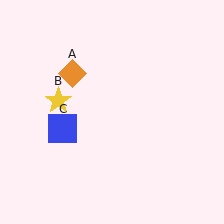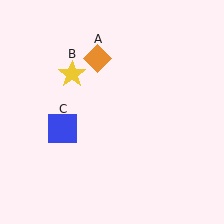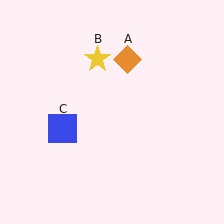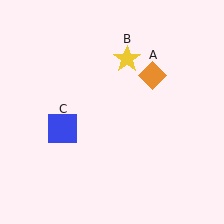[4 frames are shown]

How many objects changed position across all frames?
2 objects changed position: orange diamond (object A), yellow star (object B).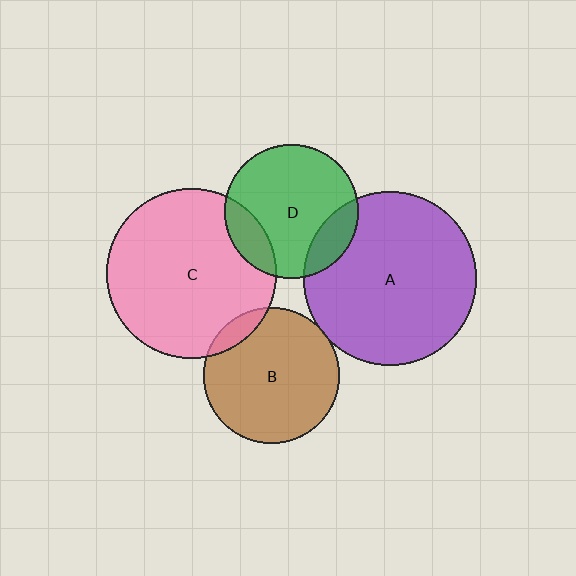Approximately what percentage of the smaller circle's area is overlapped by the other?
Approximately 15%.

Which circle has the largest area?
Circle A (purple).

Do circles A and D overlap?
Yes.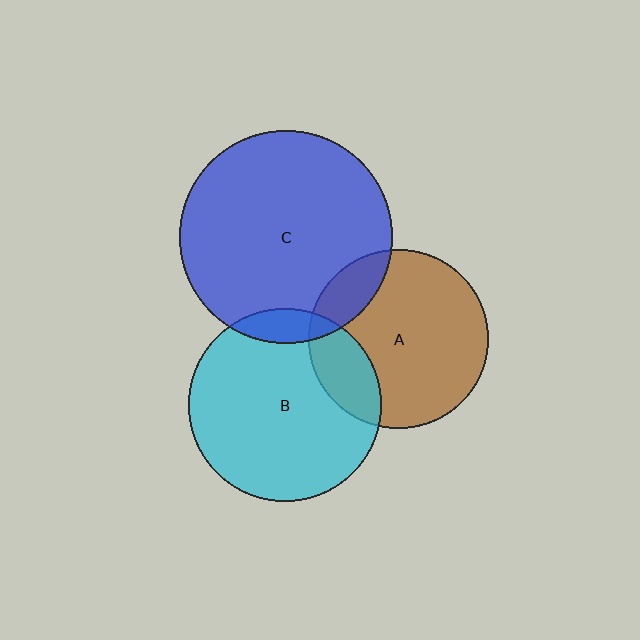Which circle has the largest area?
Circle C (blue).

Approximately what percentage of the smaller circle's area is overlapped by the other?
Approximately 10%.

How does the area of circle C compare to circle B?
Approximately 1.2 times.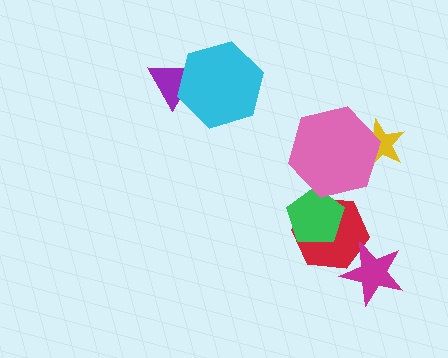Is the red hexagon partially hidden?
Yes, it is partially covered by another shape.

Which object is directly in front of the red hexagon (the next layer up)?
The green pentagon is directly in front of the red hexagon.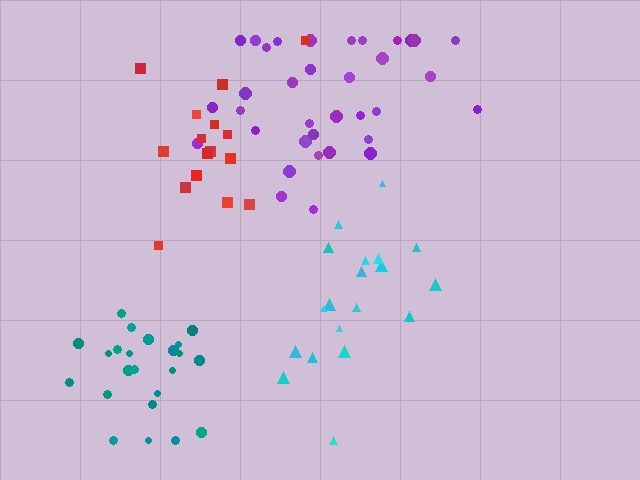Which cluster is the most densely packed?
Teal.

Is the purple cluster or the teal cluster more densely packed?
Teal.